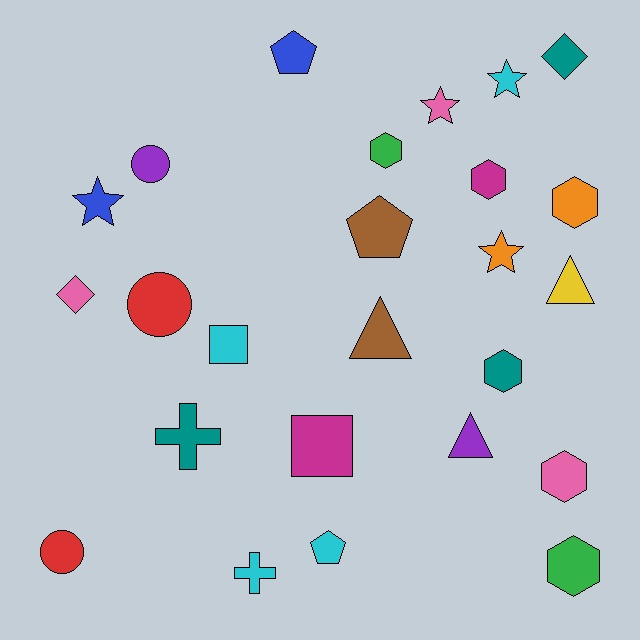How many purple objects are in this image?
There are 2 purple objects.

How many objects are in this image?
There are 25 objects.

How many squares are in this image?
There are 2 squares.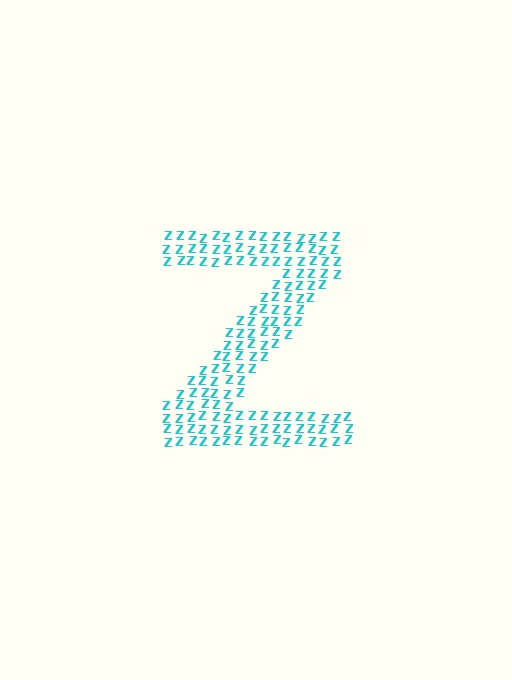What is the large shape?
The large shape is the letter Z.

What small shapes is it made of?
It is made of small letter Z's.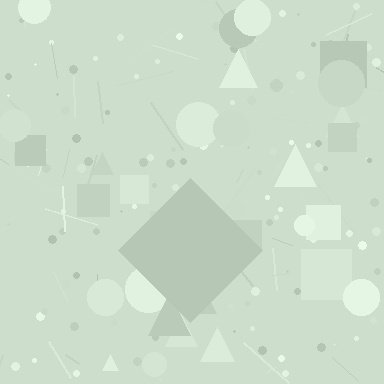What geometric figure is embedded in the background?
A diamond is embedded in the background.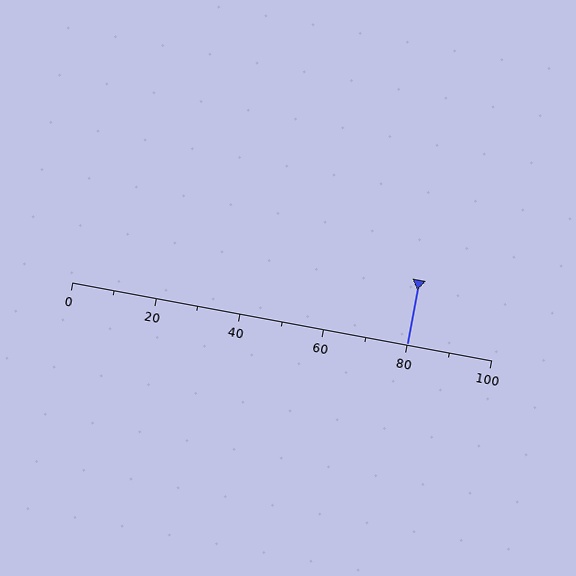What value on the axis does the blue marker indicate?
The marker indicates approximately 80.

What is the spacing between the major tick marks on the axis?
The major ticks are spaced 20 apart.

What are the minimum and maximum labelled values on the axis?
The axis runs from 0 to 100.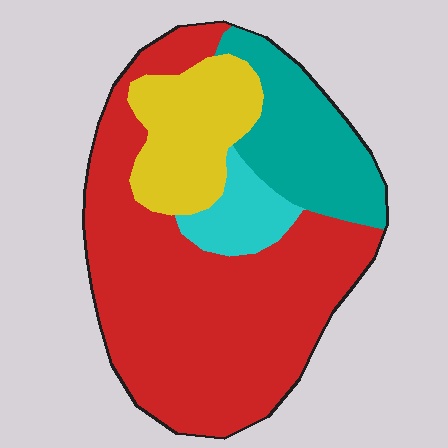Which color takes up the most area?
Red, at roughly 60%.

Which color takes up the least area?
Cyan, at roughly 5%.